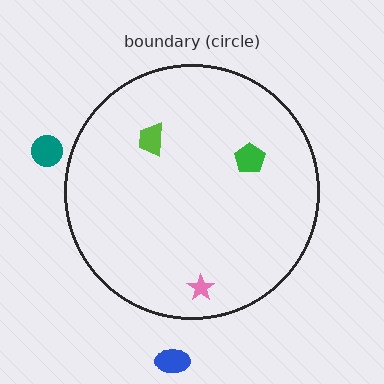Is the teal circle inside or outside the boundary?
Outside.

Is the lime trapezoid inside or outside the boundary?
Inside.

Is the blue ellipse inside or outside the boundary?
Outside.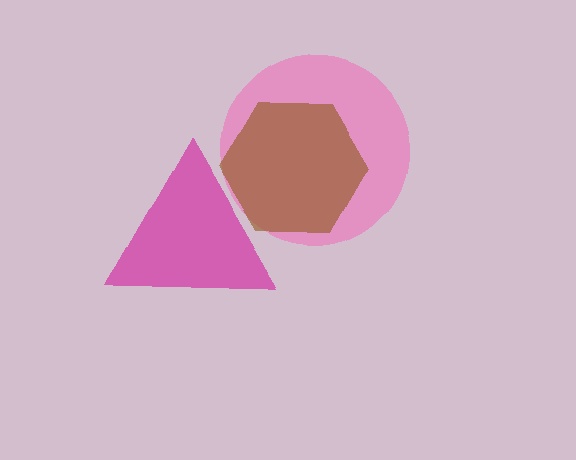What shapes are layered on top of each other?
The layered shapes are: a pink circle, a magenta triangle, a brown hexagon.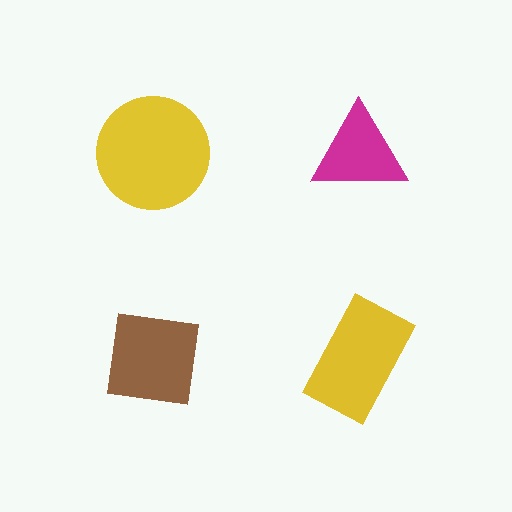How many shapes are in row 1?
2 shapes.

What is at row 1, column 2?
A magenta triangle.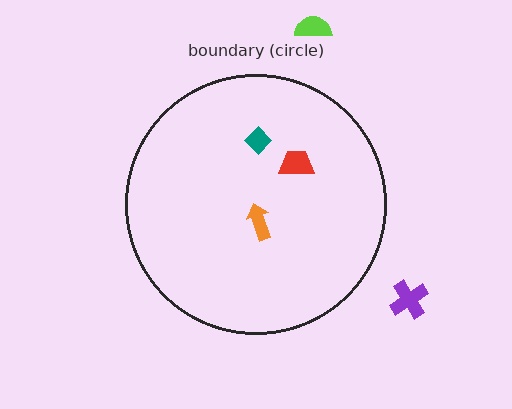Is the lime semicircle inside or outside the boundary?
Outside.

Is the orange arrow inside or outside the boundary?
Inside.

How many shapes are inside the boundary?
3 inside, 2 outside.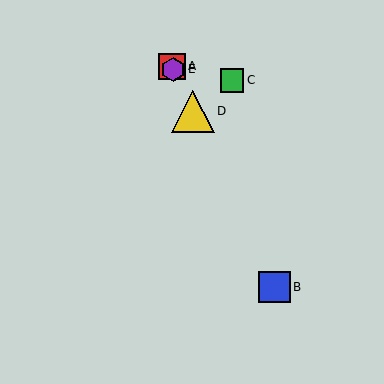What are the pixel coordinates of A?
Object A is at (172, 66).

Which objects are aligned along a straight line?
Objects A, B, D, E are aligned along a straight line.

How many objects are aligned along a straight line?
4 objects (A, B, D, E) are aligned along a straight line.